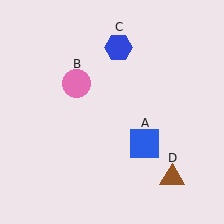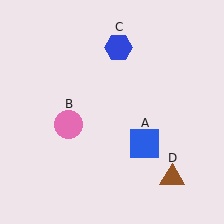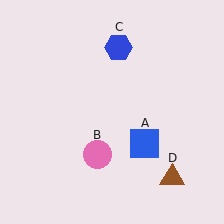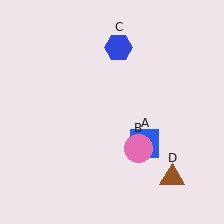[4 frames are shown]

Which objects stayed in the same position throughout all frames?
Blue square (object A) and blue hexagon (object C) and brown triangle (object D) remained stationary.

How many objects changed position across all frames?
1 object changed position: pink circle (object B).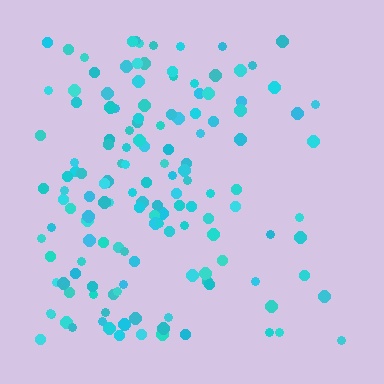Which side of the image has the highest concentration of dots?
The left.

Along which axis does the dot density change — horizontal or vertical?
Horizontal.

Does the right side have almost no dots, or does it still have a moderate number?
Still a moderate number, just noticeably fewer than the left.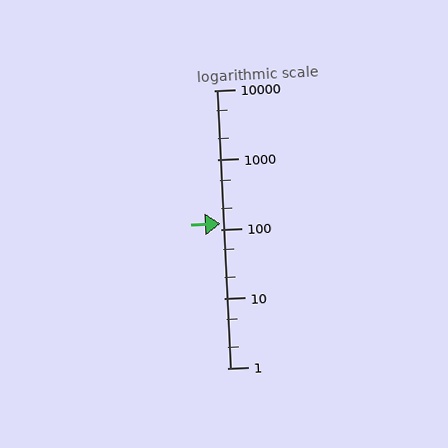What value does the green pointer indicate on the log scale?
The pointer indicates approximately 120.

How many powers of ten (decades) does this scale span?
The scale spans 4 decades, from 1 to 10000.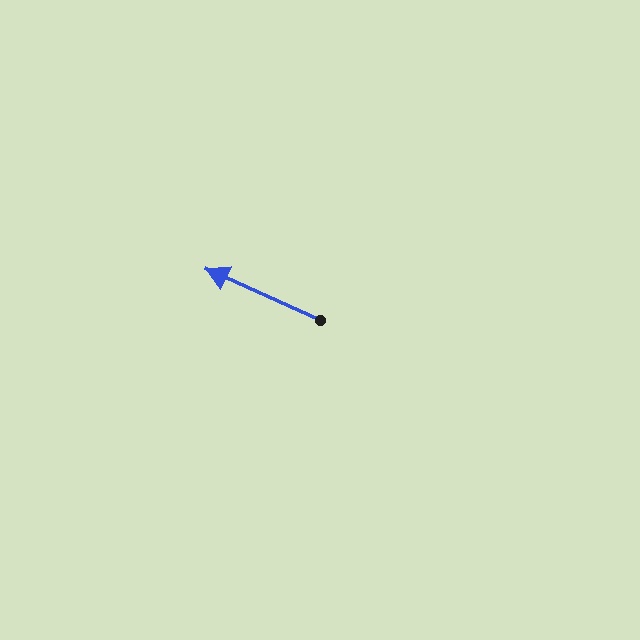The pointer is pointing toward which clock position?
Roughly 10 o'clock.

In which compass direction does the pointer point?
Northwest.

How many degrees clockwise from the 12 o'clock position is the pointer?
Approximately 294 degrees.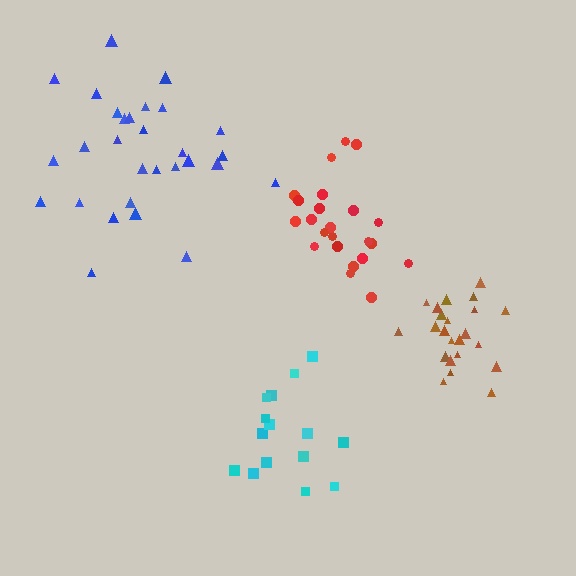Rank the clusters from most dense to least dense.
brown, red, cyan, blue.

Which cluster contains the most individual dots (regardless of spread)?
Blue (29).